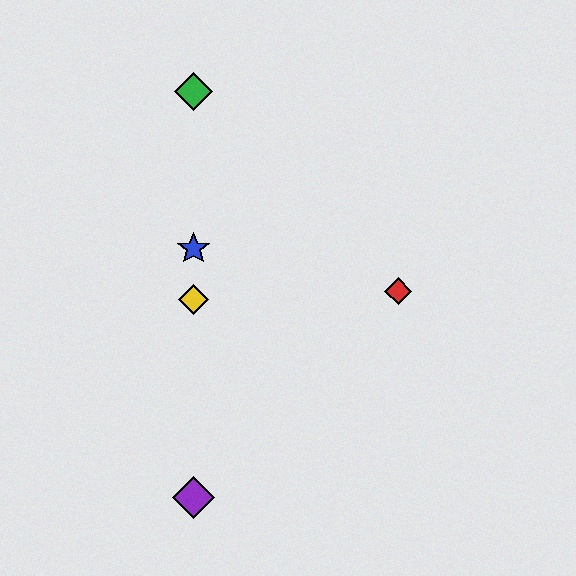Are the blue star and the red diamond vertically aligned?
No, the blue star is at x≈193 and the red diamond is at x≈398.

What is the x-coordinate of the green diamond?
The green diamond is at x≈193.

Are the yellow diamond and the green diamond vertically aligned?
Yes, both are at x≈193.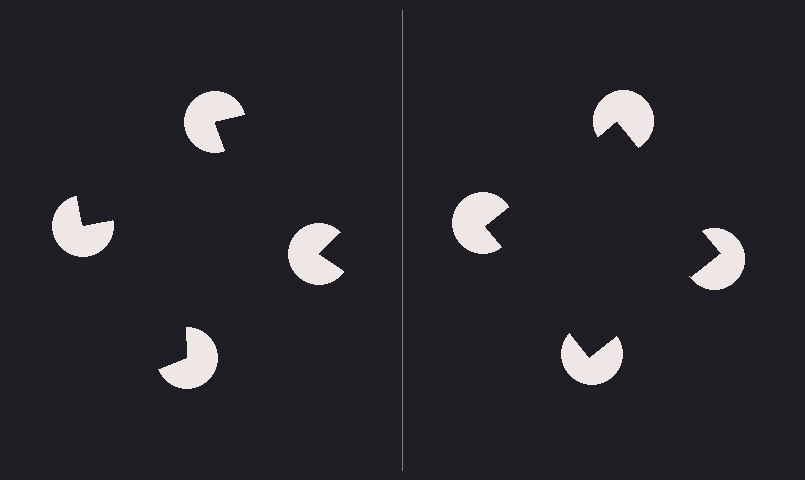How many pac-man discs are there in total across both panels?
8 — 4 on each side.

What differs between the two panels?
The pac-man discs are positioned identically on both sides; only the wedge orientations differ. On the right they align to a square; on the left they are misaligned.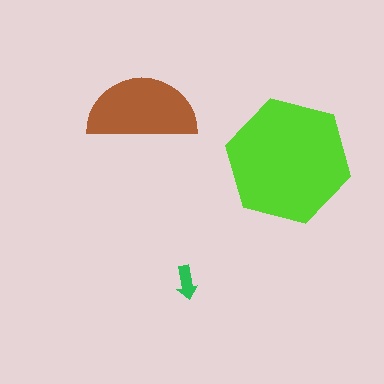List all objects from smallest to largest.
The green arrow, the brown semicircle, the lime hexagon.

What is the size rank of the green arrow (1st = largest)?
3rd.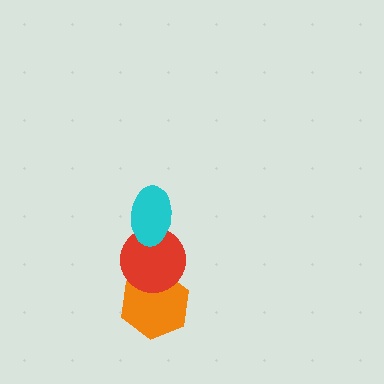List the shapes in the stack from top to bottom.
From top to bottom: the cyan ellipse, the red circle, the orange hexagon.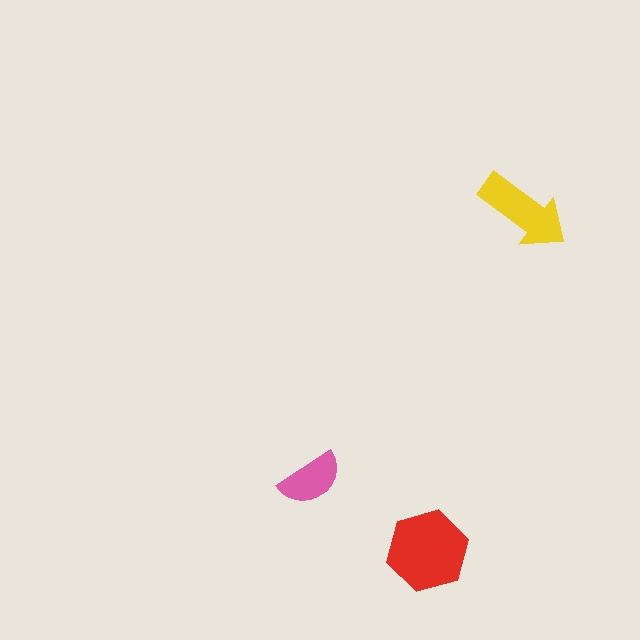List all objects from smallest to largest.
The pink semicircle, the yellow arrow, the red hexagon.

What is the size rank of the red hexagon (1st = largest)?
1st.